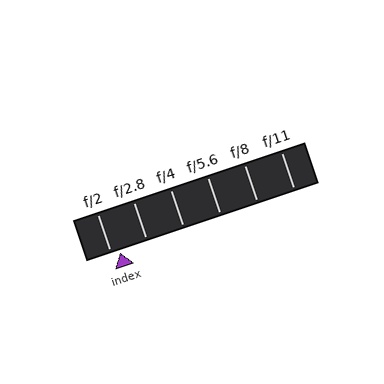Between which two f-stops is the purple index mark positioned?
The index mark is between f/2 and f/2.8.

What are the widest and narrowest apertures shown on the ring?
The widest aperture shown is f/2 and the narrowest is f/11.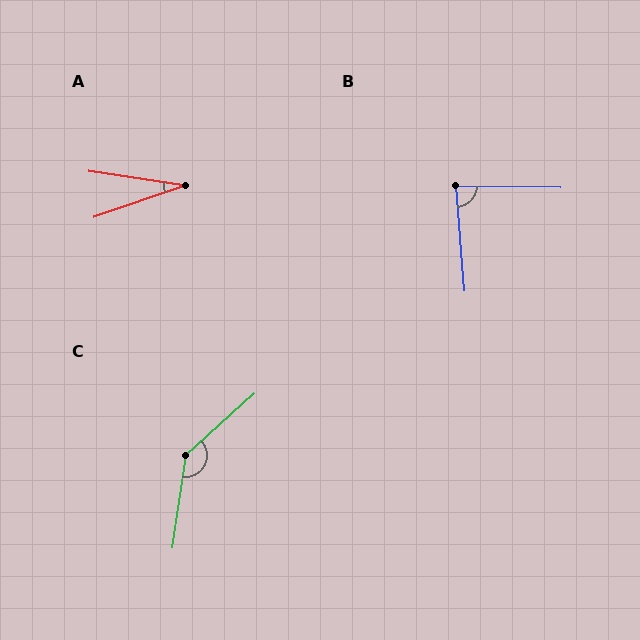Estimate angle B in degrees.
Approximately 85 degrees.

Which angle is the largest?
C, at approximately 140 degrees.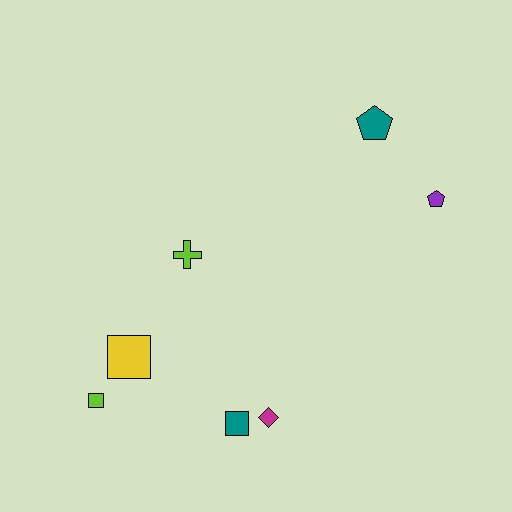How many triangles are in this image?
There are no triangles.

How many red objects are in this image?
There are no red objects.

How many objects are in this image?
There are 7 objects.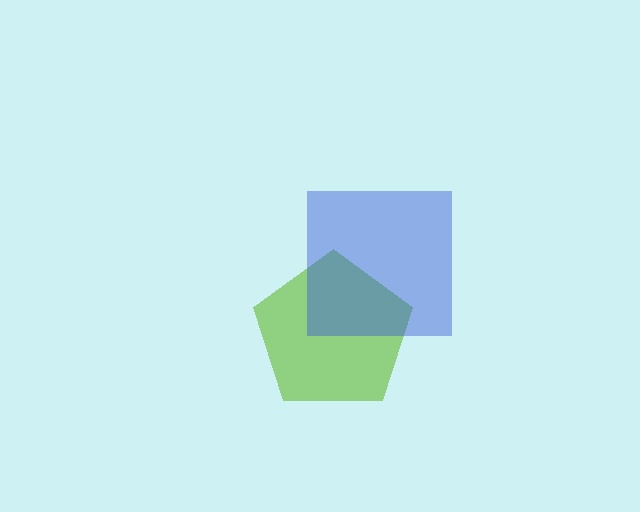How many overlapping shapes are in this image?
There are 2 overlapping shapes in the image.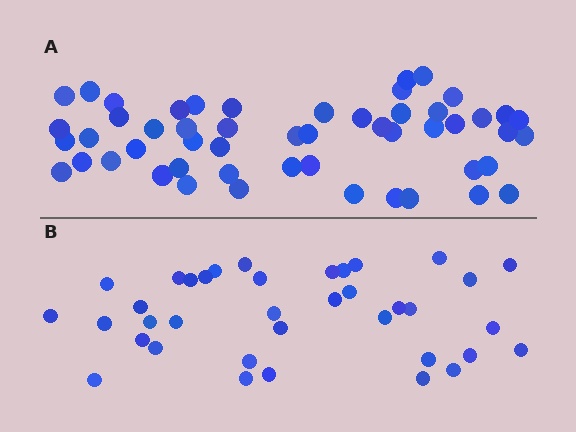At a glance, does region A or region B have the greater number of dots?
Region A (the top region) has more dots.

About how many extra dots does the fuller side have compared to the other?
Region A has approximately 15 more dots than region B.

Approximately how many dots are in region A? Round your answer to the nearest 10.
About 50 dots. (The exact count is 52, which rounds to 50.)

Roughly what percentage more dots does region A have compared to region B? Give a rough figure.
About 40% more.